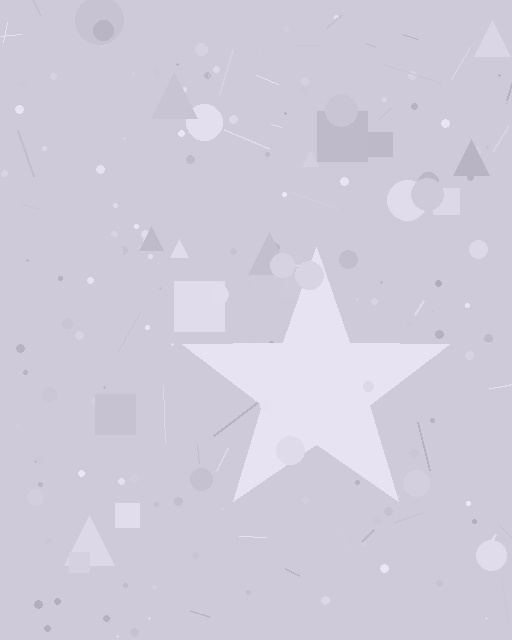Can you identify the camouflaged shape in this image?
The camouflaged shape is a star.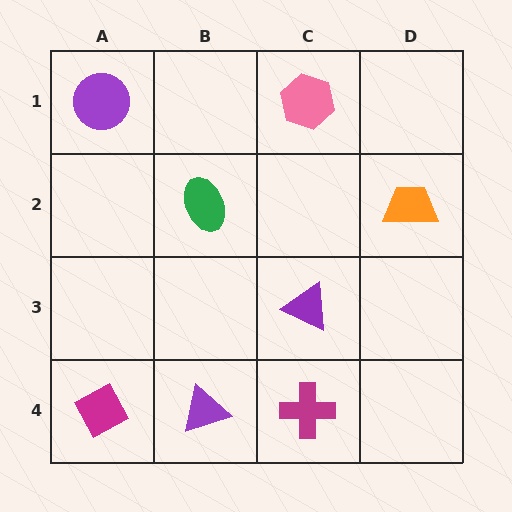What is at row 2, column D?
An orange trapezoid.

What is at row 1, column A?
A purple circle.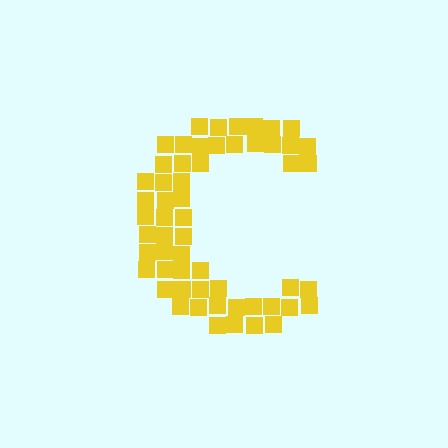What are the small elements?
The small elements are squares.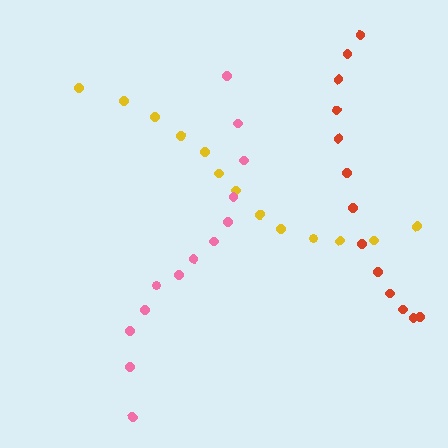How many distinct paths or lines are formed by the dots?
There are 3 distinct paths.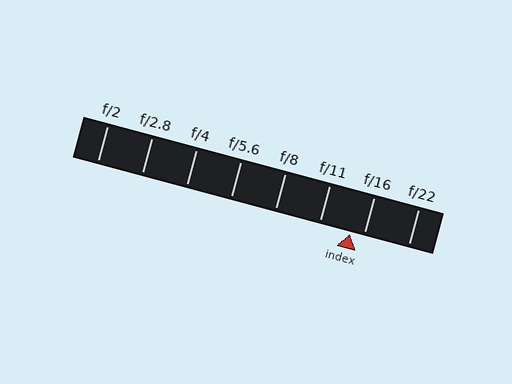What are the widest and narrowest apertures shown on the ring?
The widest aperture shown is f/2 and the narrowest is f/22.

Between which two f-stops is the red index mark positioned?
The index mark is between f/11 and f/16.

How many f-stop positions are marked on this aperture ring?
There are 8 f-stop positions marked.